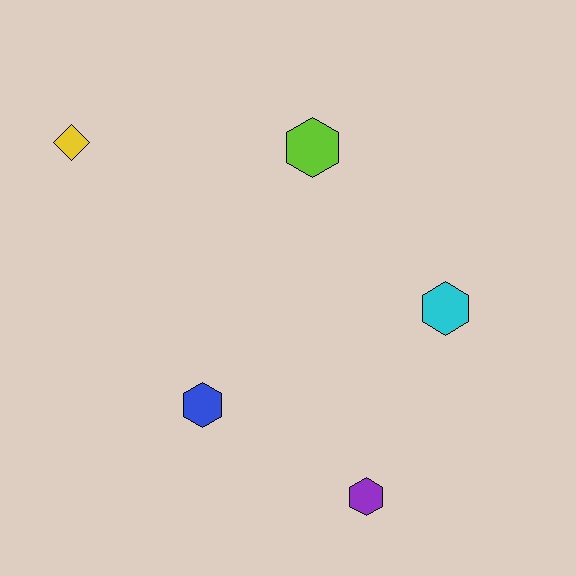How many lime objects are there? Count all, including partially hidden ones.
There is 1 lime object.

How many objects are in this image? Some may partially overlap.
There are 5 objects.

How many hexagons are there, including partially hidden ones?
There are 4 hexagons.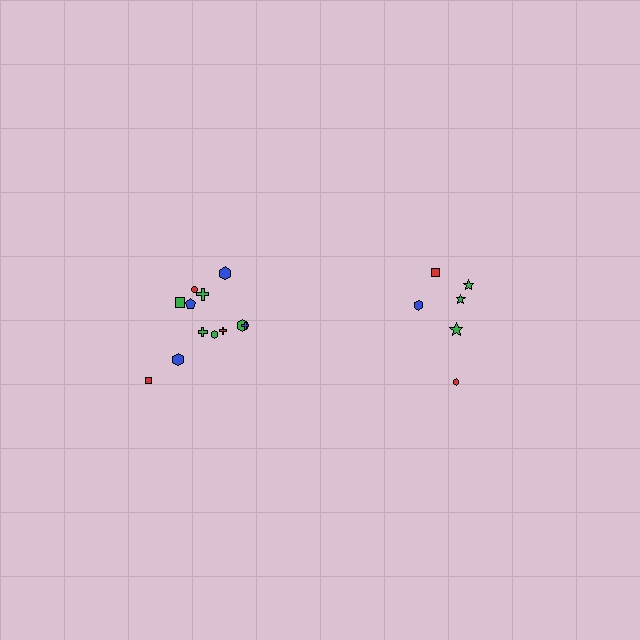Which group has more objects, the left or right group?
The left group.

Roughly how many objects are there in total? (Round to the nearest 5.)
Roughly 20 objects in total.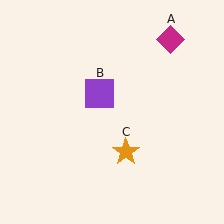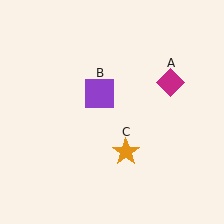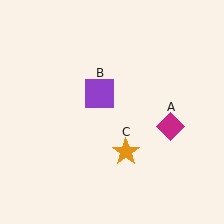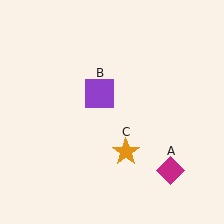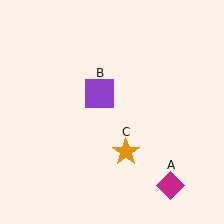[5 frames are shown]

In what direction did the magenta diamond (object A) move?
The magenta diamond (object A) moved down.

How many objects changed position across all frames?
1 object changed position: magenta diamond (object A).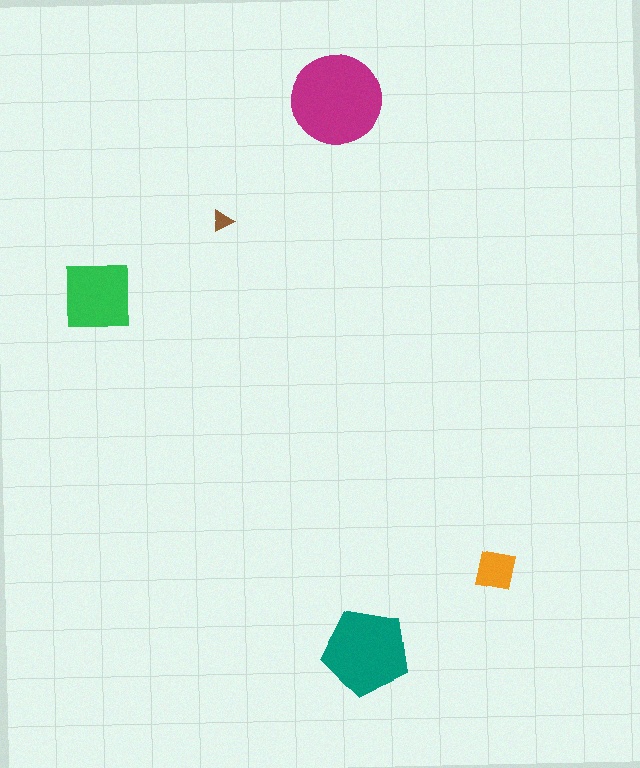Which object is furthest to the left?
The green square is leftmost.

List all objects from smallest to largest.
The brown triangle, the orange square, the green square, the teal pentagon, the magenta circle.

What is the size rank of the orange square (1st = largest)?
4th.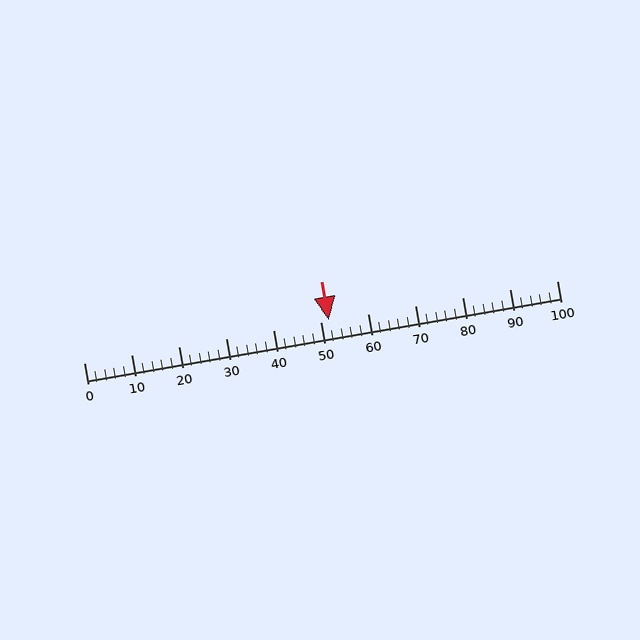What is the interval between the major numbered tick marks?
The major tick marks are spaced 10 units apart.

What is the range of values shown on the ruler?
The ruler shows values from 0 to 100.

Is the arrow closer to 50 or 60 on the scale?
The arrow is closer to 50.